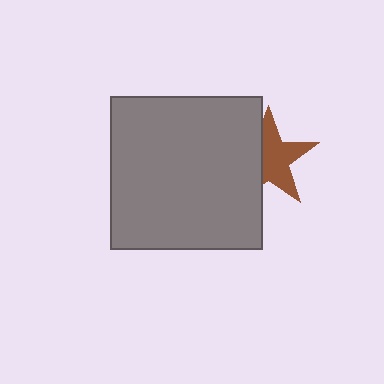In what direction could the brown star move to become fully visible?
The brown star could move right. That would shift it out from behind the gray square entirely.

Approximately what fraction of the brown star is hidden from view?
Roughly 40% of the brown star is hidden behind the gray square.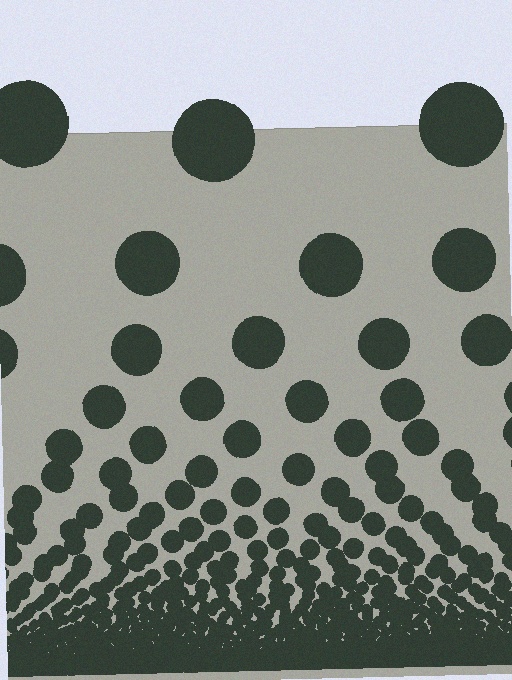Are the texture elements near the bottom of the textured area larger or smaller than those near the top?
Smaller. The gradient is inverted — elements near the bottom are smaller and denser.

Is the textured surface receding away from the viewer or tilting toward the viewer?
The surface appears to tilt toward the viewer. Texture elements get larger and sparser toward the top.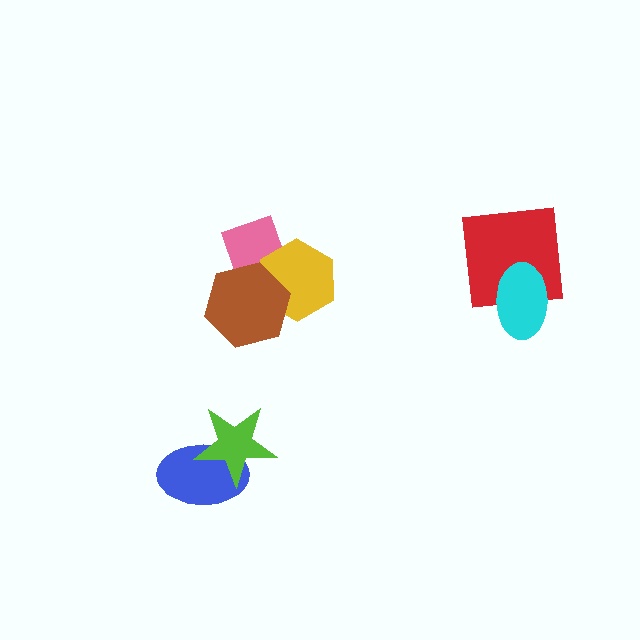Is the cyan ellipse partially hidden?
No, no other shape covers it.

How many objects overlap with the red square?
1 object overlaps with the red square.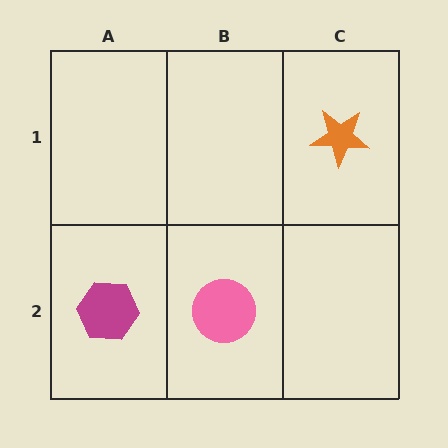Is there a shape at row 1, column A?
No, that cell is empty.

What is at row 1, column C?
An orange star.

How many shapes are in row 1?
1 shape.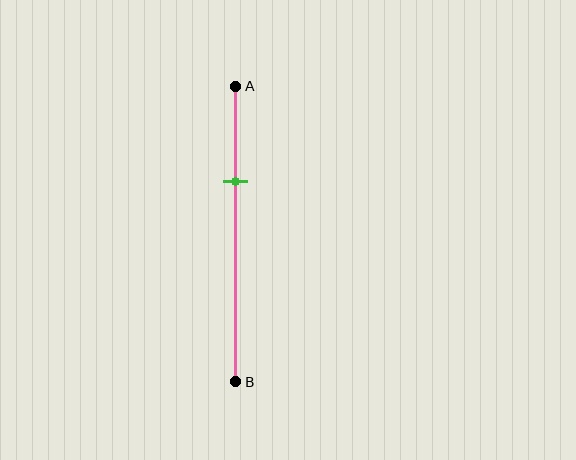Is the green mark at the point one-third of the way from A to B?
Yes, the mark is approximately at the one-third point.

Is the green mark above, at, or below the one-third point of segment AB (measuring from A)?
The green mark is approximately at the one-third point of segment AB.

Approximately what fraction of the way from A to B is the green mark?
The green mark is approximately 30% of the way from A to B.